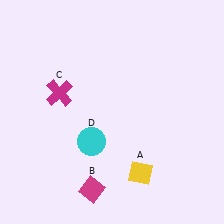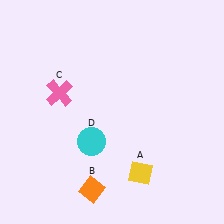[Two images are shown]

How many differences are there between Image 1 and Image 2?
There are 2 differences between the two images.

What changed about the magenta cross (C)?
In Image 1, C is magenta. In Image 2, it changed to pink.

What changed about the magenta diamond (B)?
In Image 1, B is magenta. In Image 2, it changed to orange.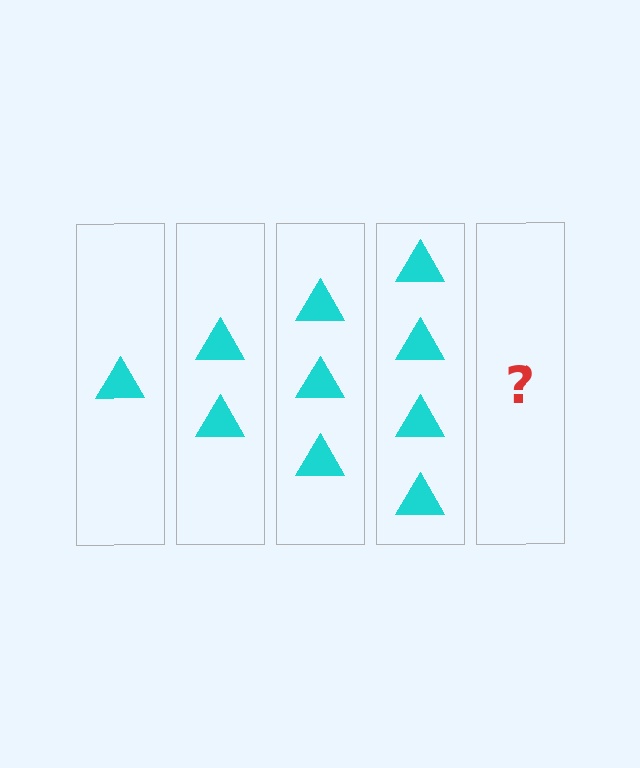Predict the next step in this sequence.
The next step is 5 triangles.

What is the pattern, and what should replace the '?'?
The pattern is that each step adds one more triangle. The '?' should be 5 triangles.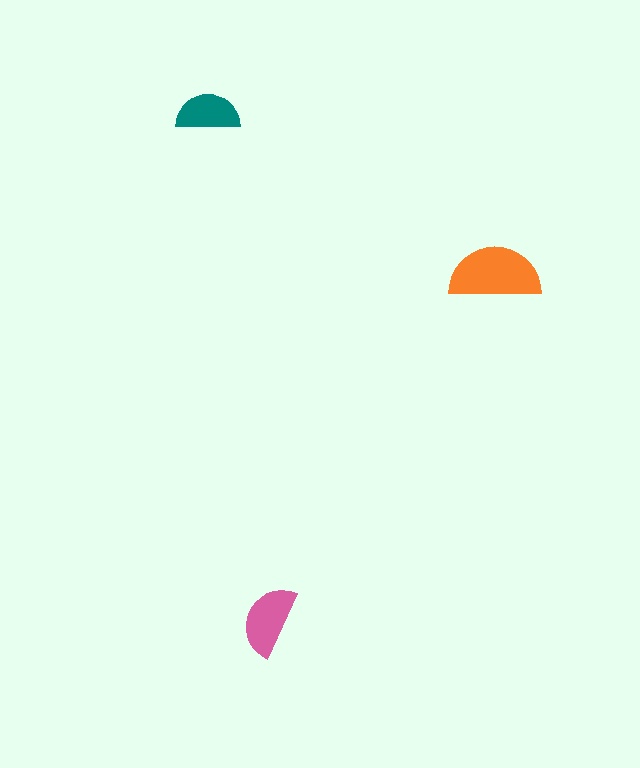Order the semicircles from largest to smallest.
the orange one, the pink one, the teal one.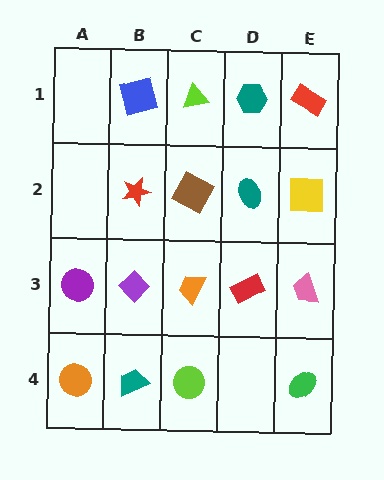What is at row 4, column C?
A lime circle.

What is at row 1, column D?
A teal hexagon.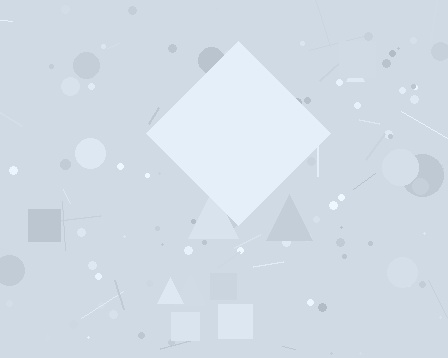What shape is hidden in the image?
A diamond is hidden in the image.